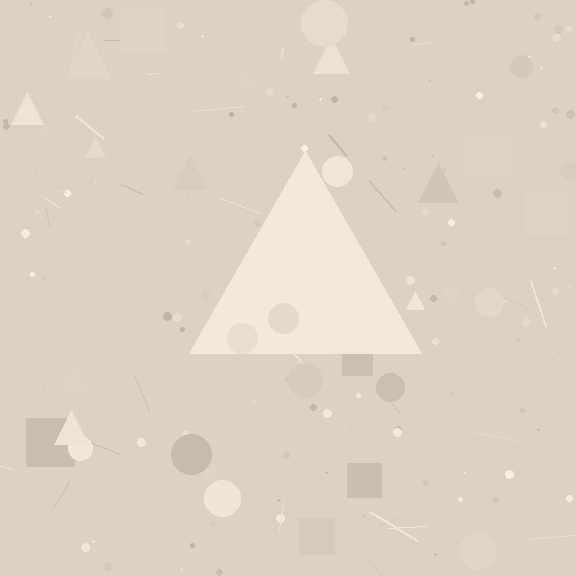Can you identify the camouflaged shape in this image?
The camouflaged shape is a triangle.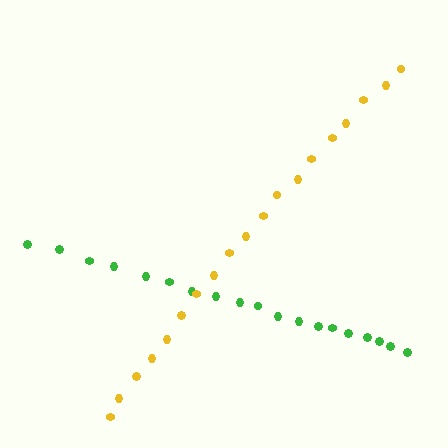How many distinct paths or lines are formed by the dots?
There are 2 distinct paths.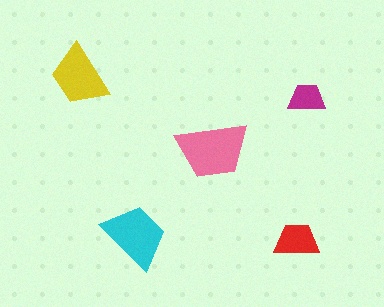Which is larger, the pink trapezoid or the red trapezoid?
The pink one.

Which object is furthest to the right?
The magenta trapezoid is rightmost.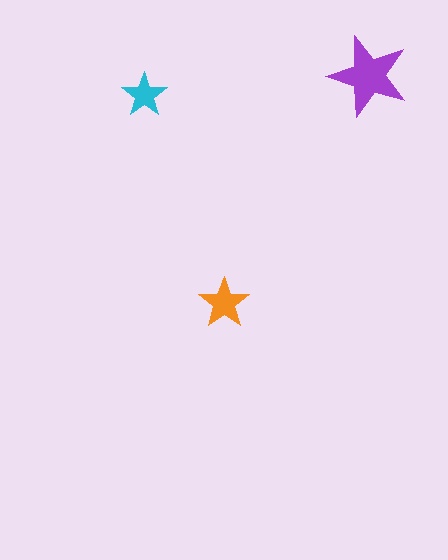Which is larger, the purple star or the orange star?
The purple one.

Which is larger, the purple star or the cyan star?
The purple one.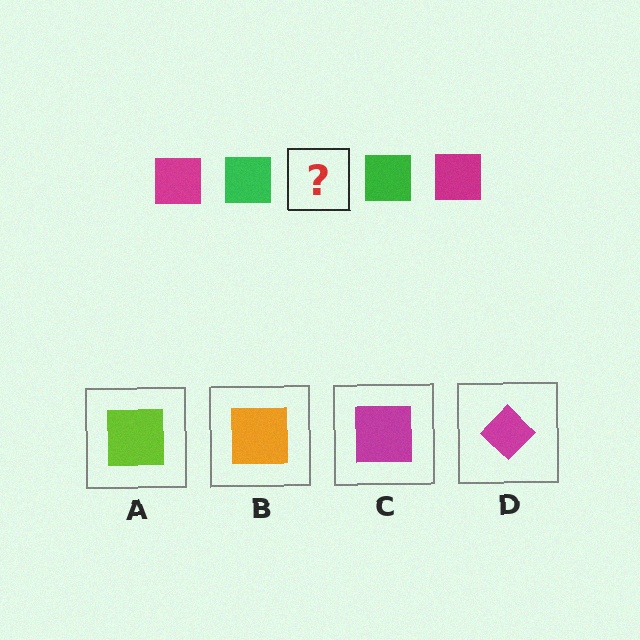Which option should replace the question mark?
Option C.